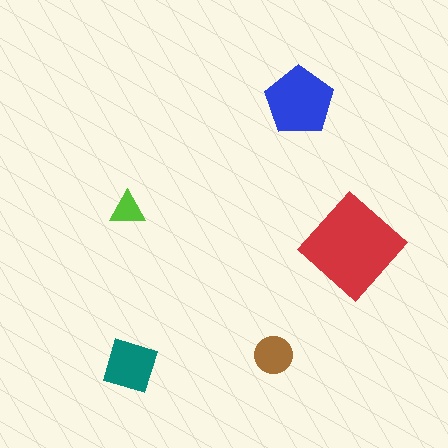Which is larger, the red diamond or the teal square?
The red diamond.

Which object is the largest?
The red diamond.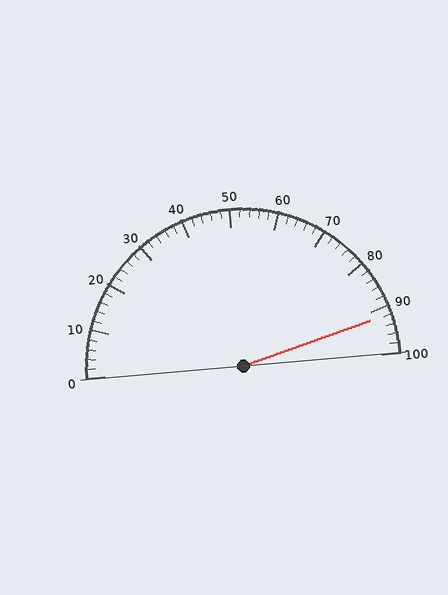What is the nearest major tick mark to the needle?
The nearest major tick mark is 90.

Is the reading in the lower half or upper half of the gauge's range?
The reading is in the upper half of the range (0 to 100).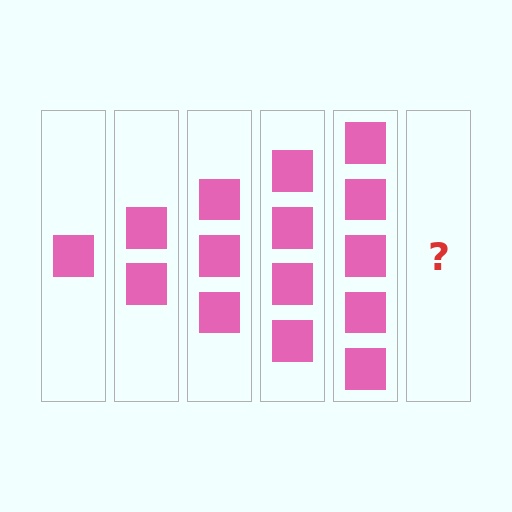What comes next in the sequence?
The next element should be 6 squares.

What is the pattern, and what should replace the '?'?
The pattern is that each step adds one more square. The '?' should be 6 squares.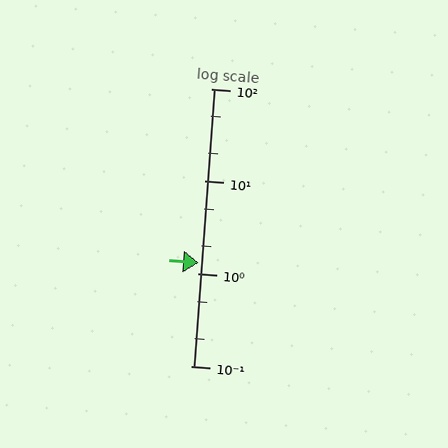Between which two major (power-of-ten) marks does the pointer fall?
The pointer is between 1 and 10.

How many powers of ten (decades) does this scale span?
The scale spans 3 decades, from 0.1 to 100.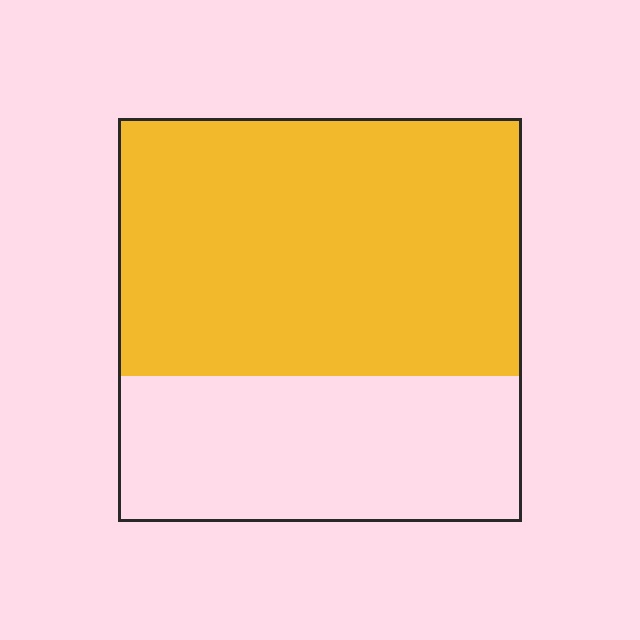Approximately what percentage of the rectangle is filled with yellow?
Approximately 65%.